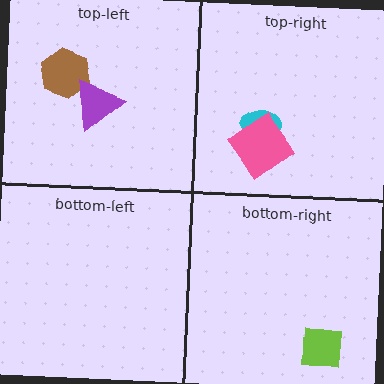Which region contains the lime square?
The bottom-right region.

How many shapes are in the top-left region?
2.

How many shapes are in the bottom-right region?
1.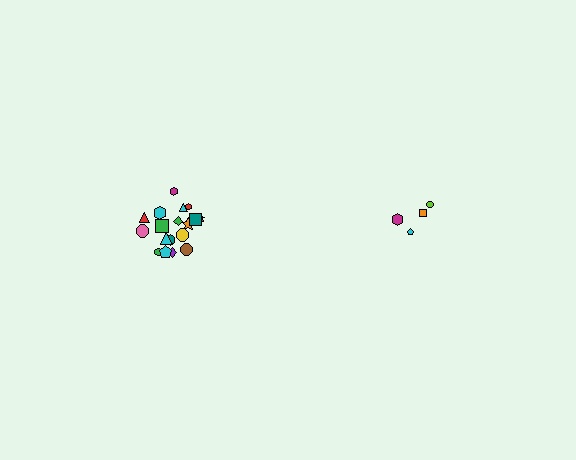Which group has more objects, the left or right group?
The left group.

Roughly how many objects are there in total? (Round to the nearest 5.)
Roughly 20 objects in total.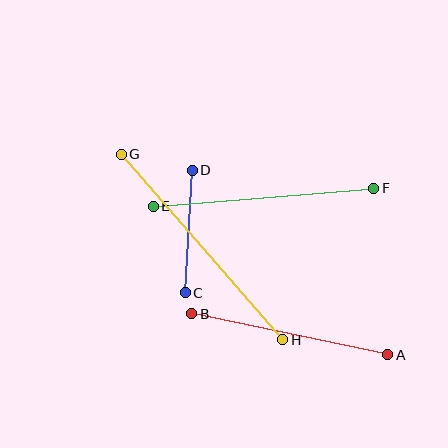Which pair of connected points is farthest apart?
Points G and H are farthest apart.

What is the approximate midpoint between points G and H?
The midpoint is at approximately (202, 247) pixels.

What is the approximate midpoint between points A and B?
The midpoint is at approximately (290, 334) pixels.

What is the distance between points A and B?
The distance is approximately 200 pixels.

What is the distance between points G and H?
The distance is approximately 246 pixels.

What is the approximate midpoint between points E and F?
The midpoint is at approximately (263, 197) pixels.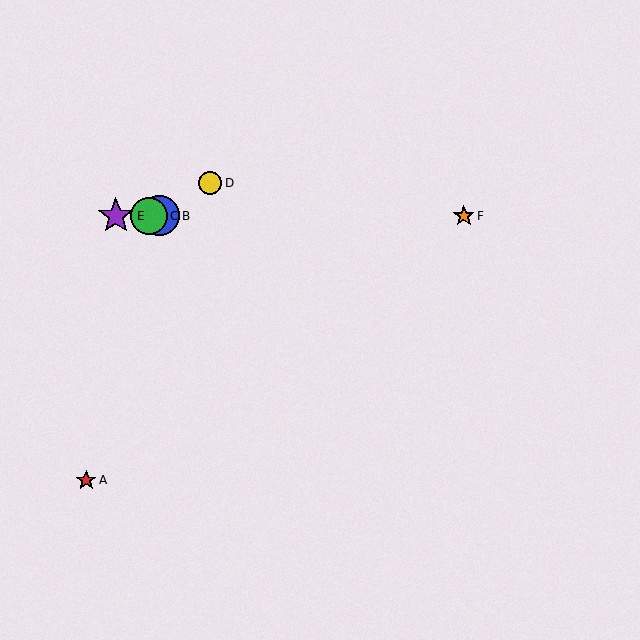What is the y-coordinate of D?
Object D is at y≈183.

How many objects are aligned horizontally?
4 objects (B, C, E, F) are aligned horizontally.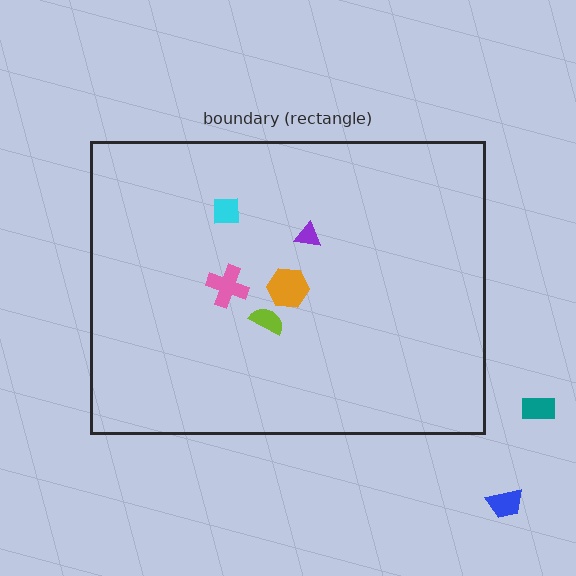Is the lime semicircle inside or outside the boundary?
Inside.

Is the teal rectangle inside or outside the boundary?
Outside.